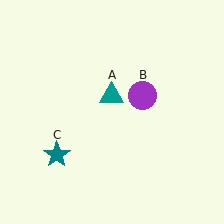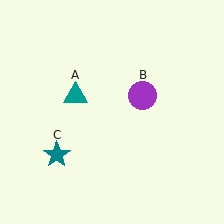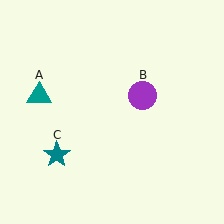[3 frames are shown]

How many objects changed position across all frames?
1 object changed position: teal triangle (object A).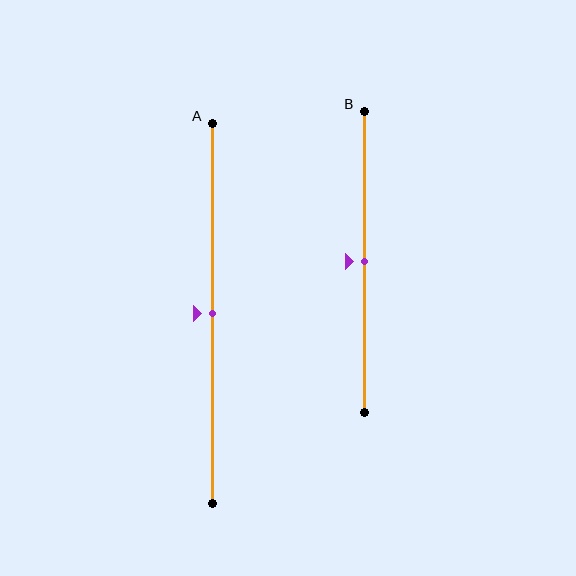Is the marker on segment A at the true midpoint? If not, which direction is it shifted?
Yes, the marker on segment A is at the true midpoint.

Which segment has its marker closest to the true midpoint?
Segment A has its marker closest to the true midpoint.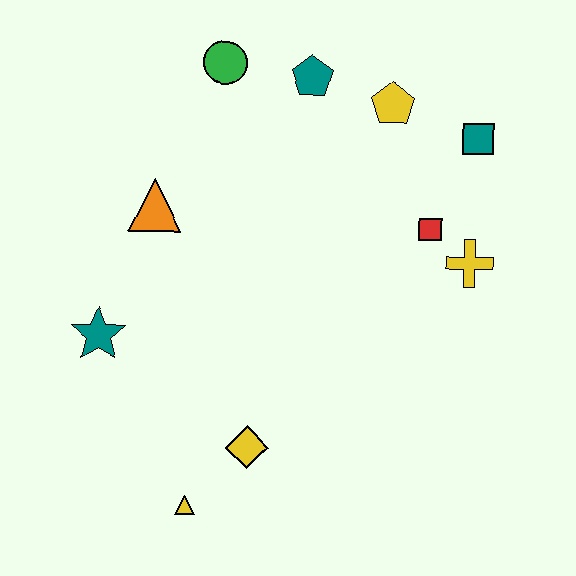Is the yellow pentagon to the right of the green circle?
Yes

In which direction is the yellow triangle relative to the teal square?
The yellow triangle is below the teal square.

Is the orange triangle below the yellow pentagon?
Yes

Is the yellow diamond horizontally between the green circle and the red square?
Yes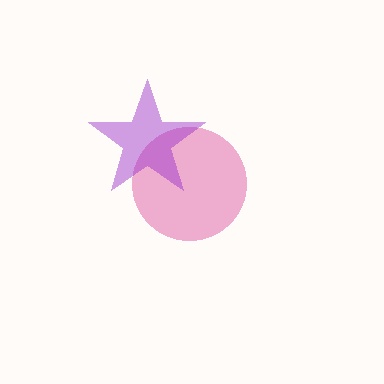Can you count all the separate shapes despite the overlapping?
Yes, there are 2 separate shapes.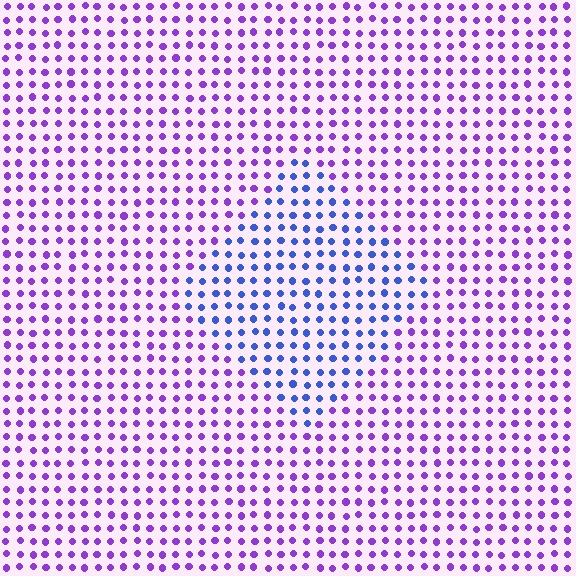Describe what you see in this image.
The image is filled with small purple elements in a uniform arrangement. A diamond-shaped region is visible where the elements are tinted to a slightly different hue, forming a subtle color boundary.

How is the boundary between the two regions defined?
The boundary is defined purely by a slight shift in hue (about 46 degrees). Spacing, size, and orientation are identical on both sides.